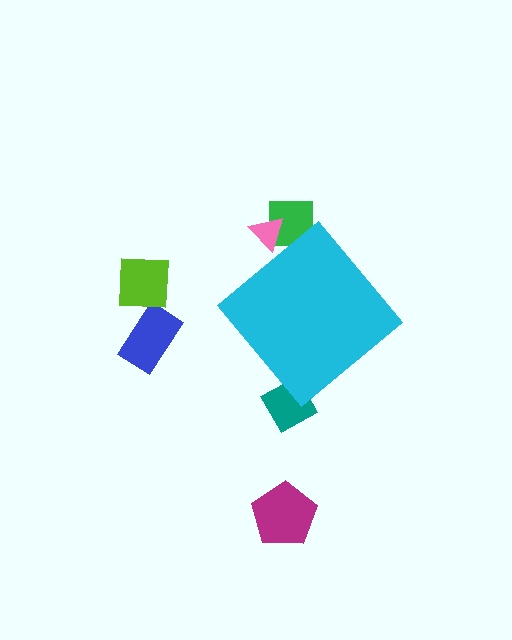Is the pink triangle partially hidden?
Yes, the pink triangle is partially hidden behind the cyan diamond.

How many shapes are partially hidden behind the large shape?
3 shapes are partially hidden.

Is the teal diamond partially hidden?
Yes, the teal diamond is partially hidden behind the cyan diamond.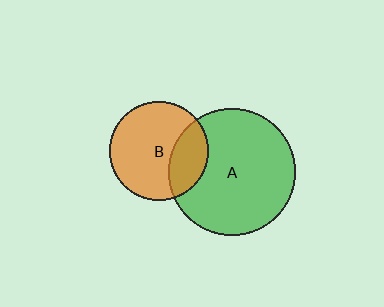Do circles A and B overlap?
Yes.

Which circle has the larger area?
Circle A (green).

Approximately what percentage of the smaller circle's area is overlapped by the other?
Approximately 25%.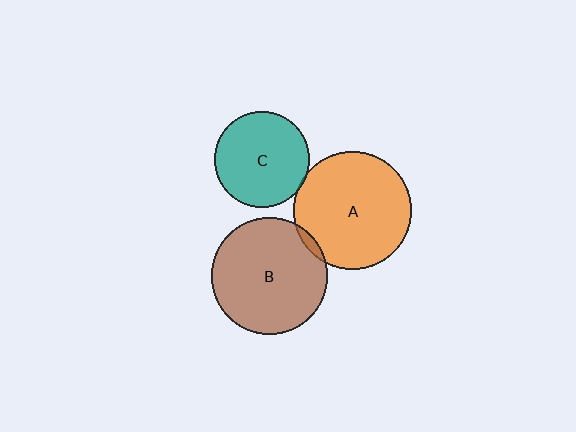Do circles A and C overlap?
Yes.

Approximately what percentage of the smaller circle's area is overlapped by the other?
Approximately 5%.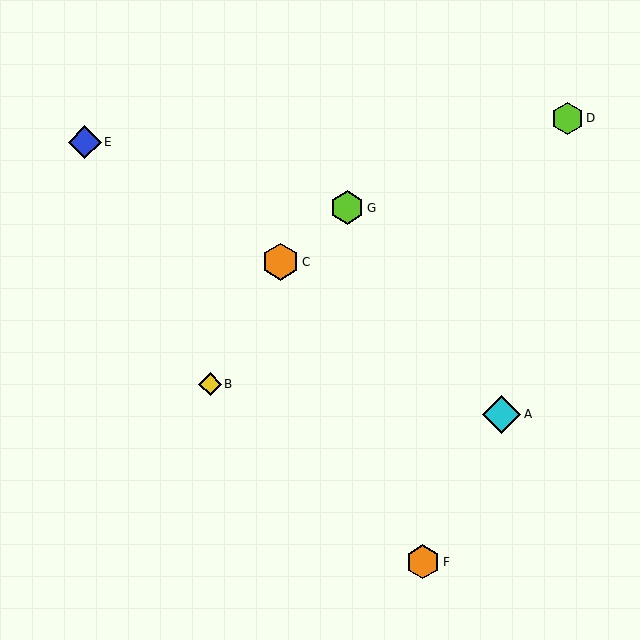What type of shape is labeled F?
Shape F is an orange hexagon.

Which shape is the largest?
The cyan diamond (labeled A) is the largest.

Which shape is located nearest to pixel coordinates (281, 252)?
The orange hexagon (labeled C) at (281, 262) is nearest to that location.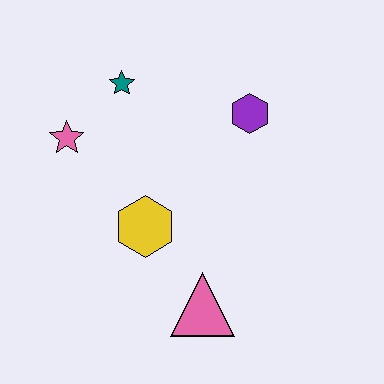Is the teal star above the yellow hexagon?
Yes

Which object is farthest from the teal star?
The pink triangle is farthest from the teal star.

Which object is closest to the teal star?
The pink star is closest to the teal star.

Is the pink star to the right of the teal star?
No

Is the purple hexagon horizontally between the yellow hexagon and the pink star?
No